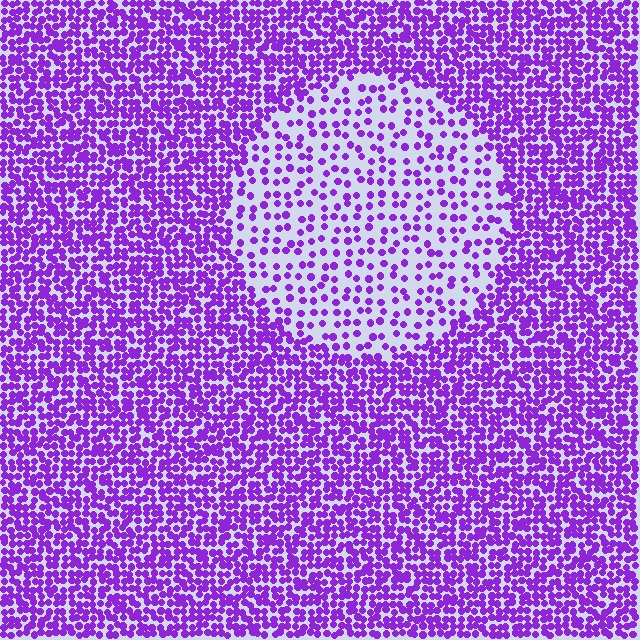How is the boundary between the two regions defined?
The boundary is defined by a change in element density (approximately 2.5x ratio). All elements are the same color, size, and shape.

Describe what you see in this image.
The image contains small purple elements arranged at two different densities. A circle-shaped region is visible where the elements are less densely packed than the surrounding area.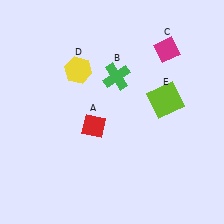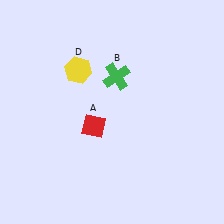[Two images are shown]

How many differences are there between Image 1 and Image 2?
There are 2 differences between the two images.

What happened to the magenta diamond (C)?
The magenta diamond (C) was removed in Image 2. It was in the top-right area of Image 1.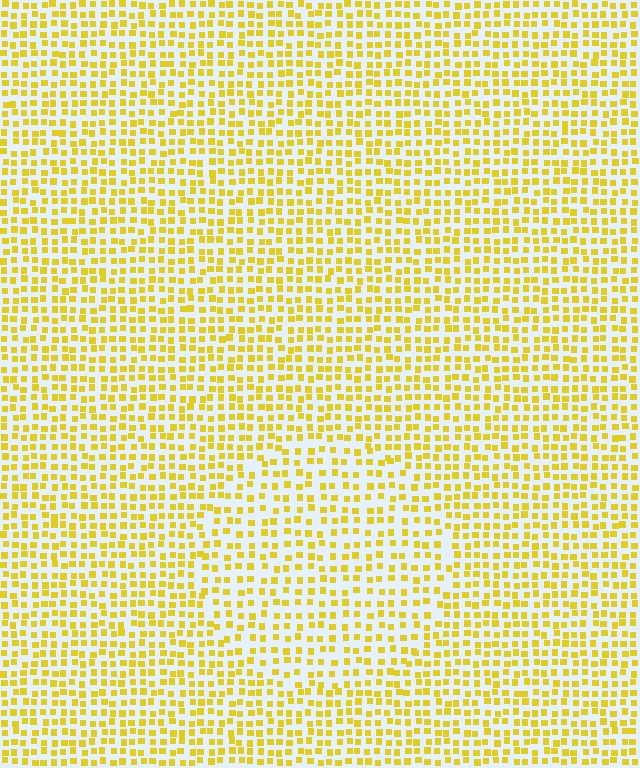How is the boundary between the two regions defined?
The boundary is defined by a change in element density (approximately 1.4x ratio). All elements are the same color, size, and shape.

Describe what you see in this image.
The image contains small yellow elements arranged at two different densities. A circle-shaped region is visible where the elements are less densely packed than the surrounding area.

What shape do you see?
I see a circle.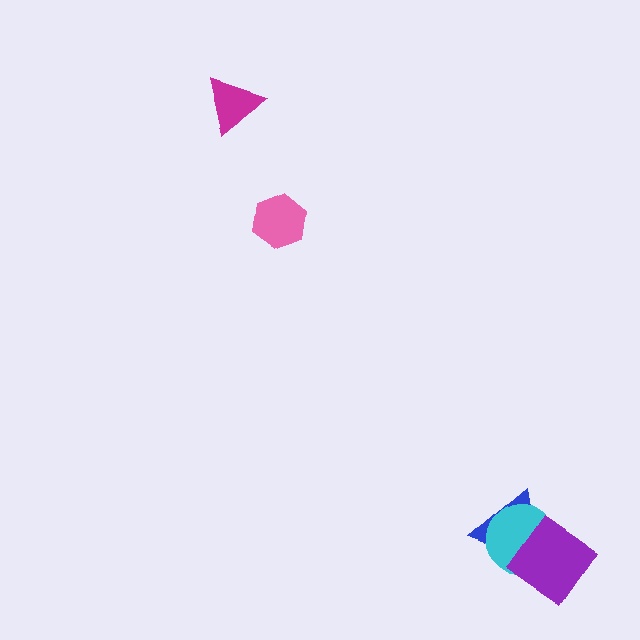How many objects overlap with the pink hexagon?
0 objects overlap with the pink hexagon.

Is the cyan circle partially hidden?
Yes, it is partially covered by another shape.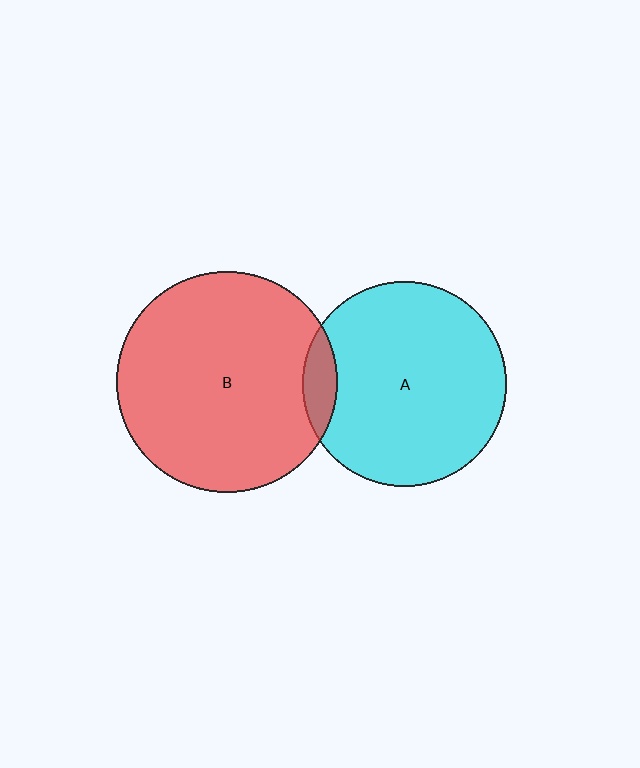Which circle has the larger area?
Circle B (red).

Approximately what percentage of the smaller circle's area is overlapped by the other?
Approximately 10%.